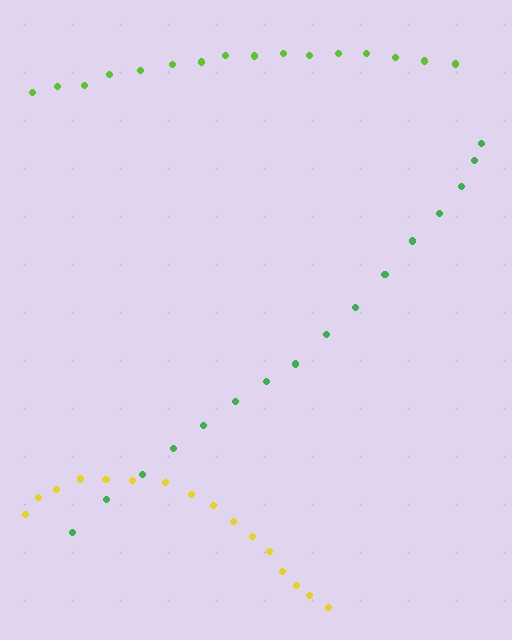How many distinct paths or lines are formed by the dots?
There are 3 distinct paths.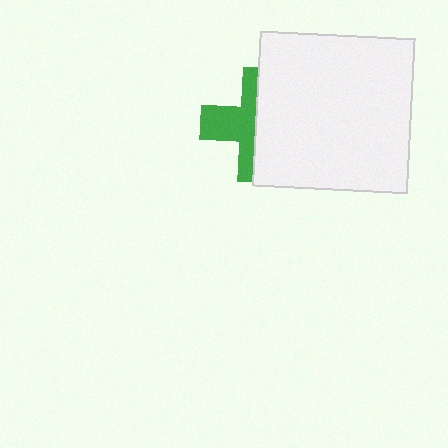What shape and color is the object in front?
The object in front is a white square.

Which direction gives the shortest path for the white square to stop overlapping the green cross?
Moving right gives the shortest separation.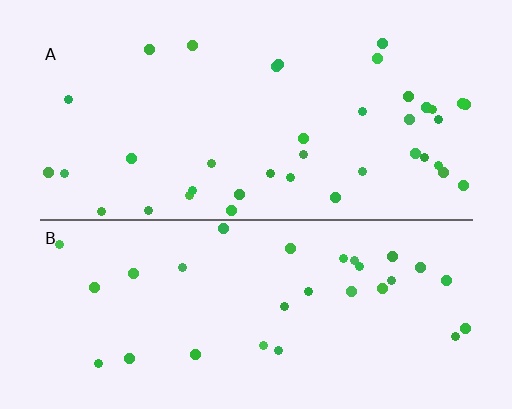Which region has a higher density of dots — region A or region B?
A (the top).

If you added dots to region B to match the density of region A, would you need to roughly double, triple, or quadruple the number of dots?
Approximately double.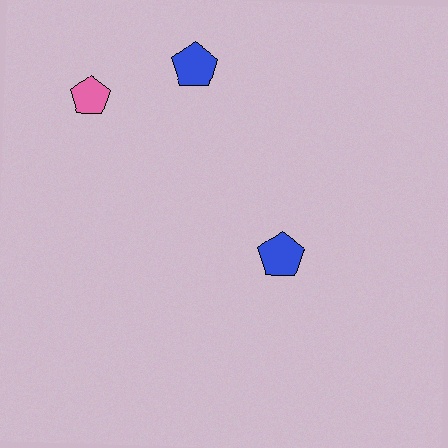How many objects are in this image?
There are 3 objects.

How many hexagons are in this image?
There are no hexagons.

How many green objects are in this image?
There are no green objects.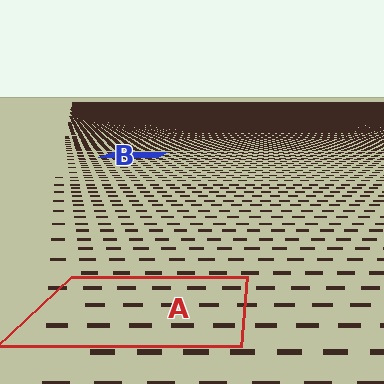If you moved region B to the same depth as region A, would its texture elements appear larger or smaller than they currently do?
They would appear larger. At a closer depth, the same texture elements are projected at a bigger on-screen size.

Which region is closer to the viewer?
Region A is closer. The texture elements there are larger and more spread out.